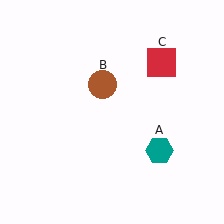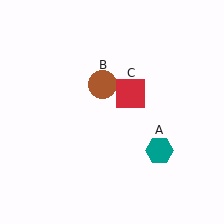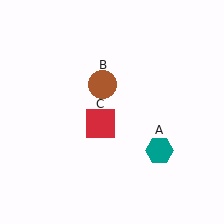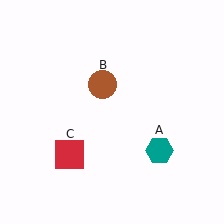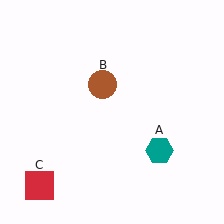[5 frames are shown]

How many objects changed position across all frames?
1 object changed position: red square (object C).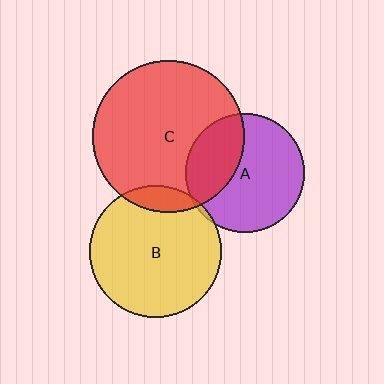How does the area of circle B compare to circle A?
Approximately 1.2 times.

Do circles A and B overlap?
Yes.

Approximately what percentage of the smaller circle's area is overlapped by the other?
Approximately 5%.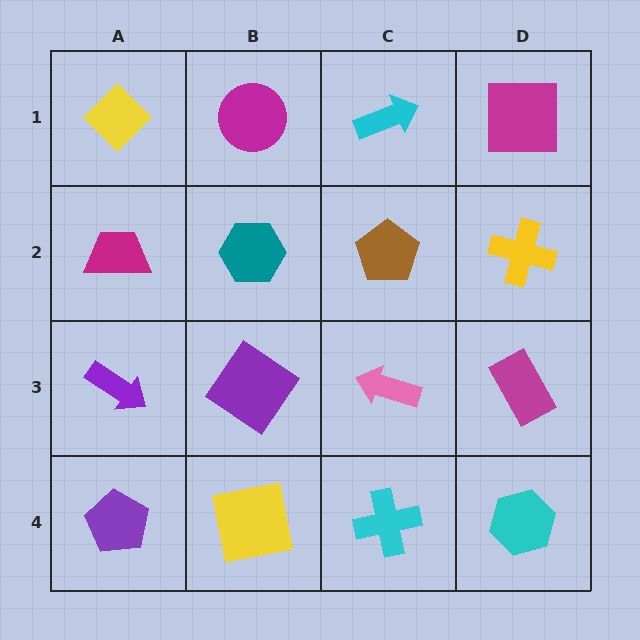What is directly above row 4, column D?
A magenta rectangle.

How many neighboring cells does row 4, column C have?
3.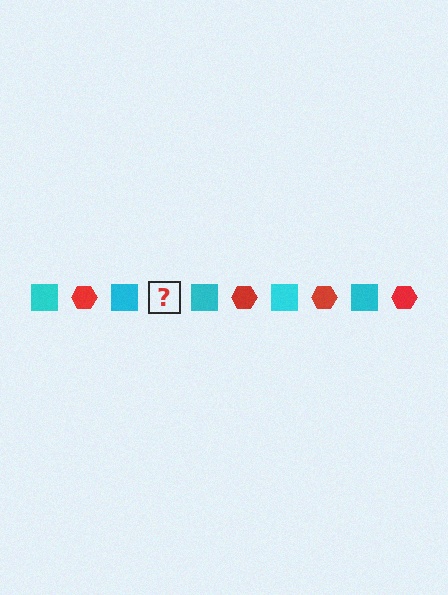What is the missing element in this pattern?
The missing element is a red hexagon.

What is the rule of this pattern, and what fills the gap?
The rule is that the pattern alternates between cyan square and red hexagon. The gap should be filled with a red hexagon.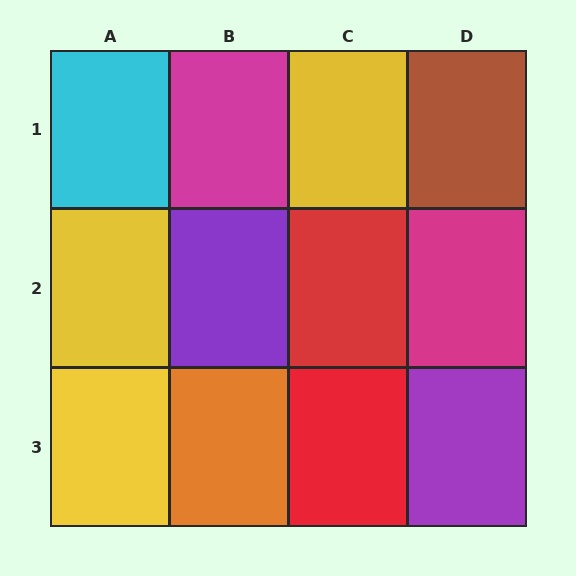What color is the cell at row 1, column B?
Magenta.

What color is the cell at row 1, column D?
Brown.